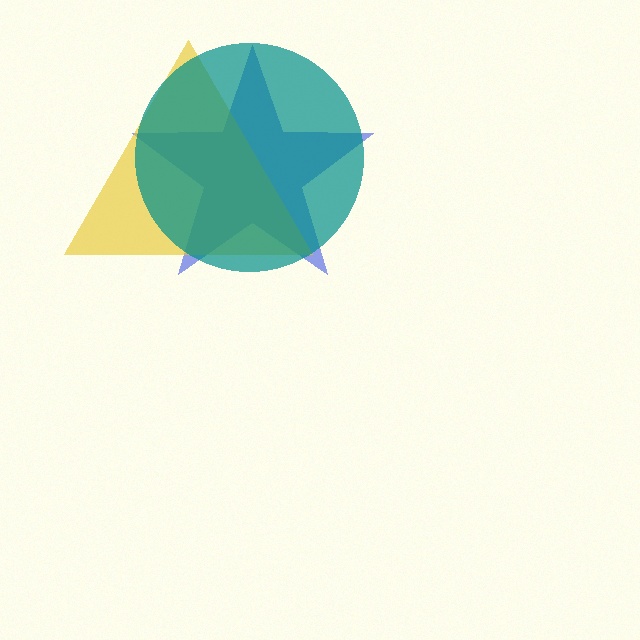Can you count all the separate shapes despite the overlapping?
Yes, there are 3 separate shapes.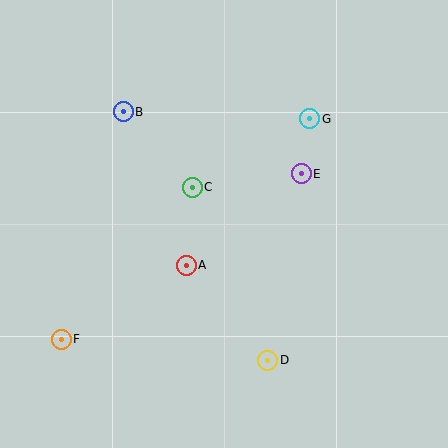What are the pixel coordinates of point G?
Point G is at (310, 119).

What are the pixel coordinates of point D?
Point D is at (268, 360).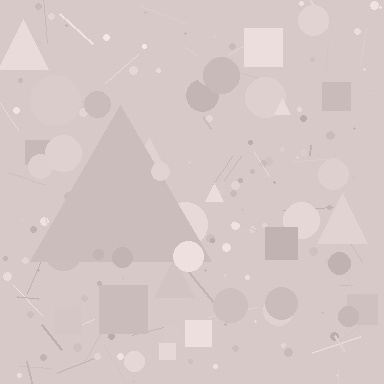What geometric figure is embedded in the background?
A triangle is embedded in the background.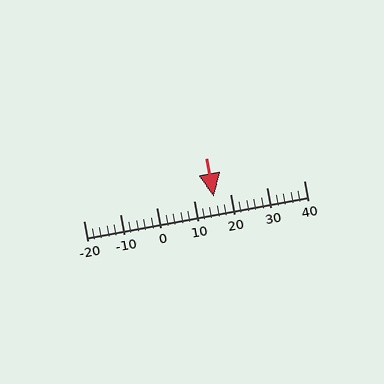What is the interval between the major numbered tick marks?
The major tick marks are spaced 10 units apart.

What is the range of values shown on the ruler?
The ruler shows values from -20 to 40.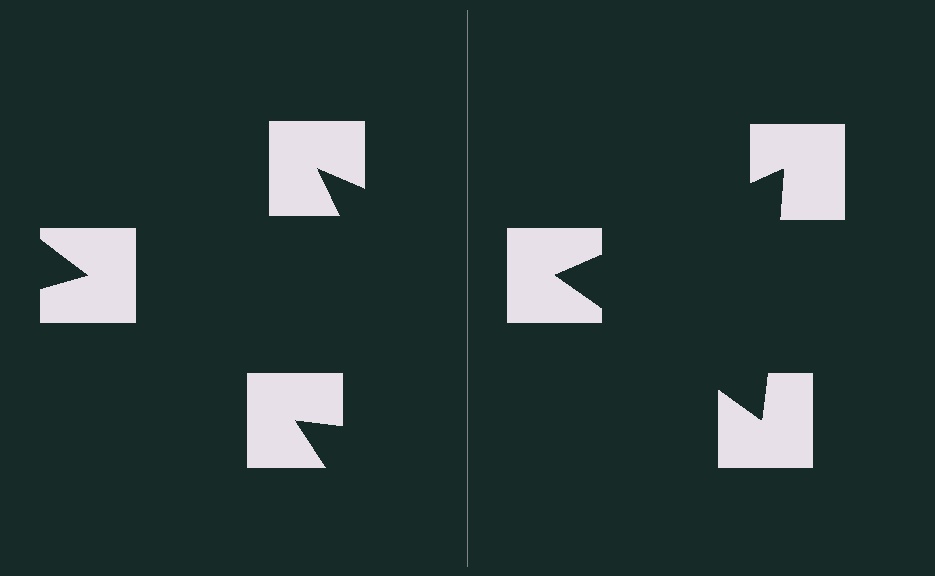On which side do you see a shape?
An illusory triangle appears on the right side. On the left side the wedge cuts are rotated, so no coherent shape forms.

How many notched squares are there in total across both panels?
6 — 3 on each side.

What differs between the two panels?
The notched squares are positioned identically on both sides; only the wedge orientations differ. On the right they align to a triangle; on the left they are misaligned.